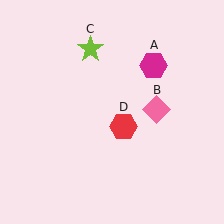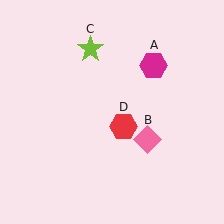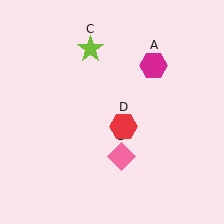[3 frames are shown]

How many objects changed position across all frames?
1 object changed position: pink diamond (object B).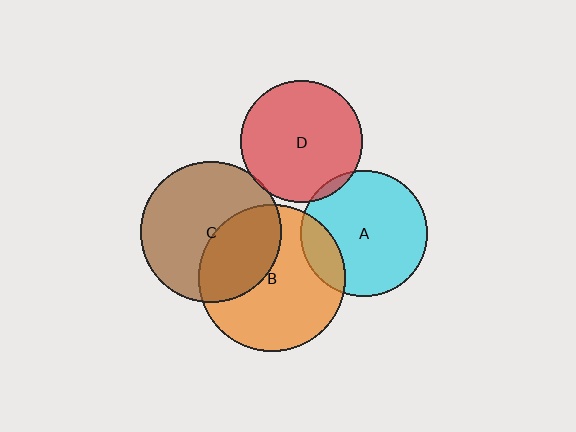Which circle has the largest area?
Circle B (orange).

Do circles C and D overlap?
Yes.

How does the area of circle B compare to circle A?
Approximately 1.4 times.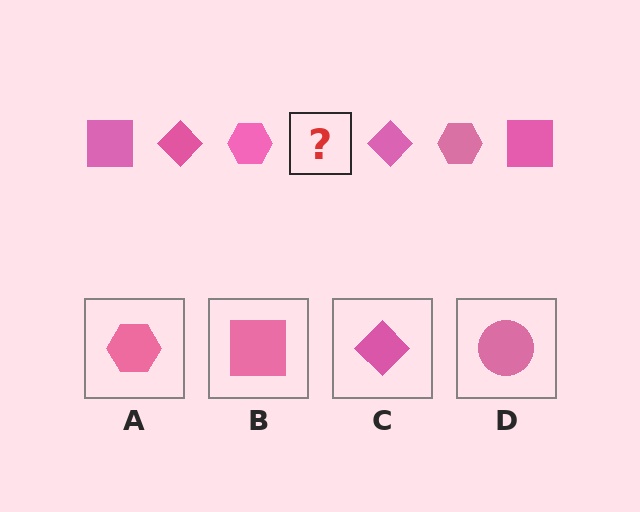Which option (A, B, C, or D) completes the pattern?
B.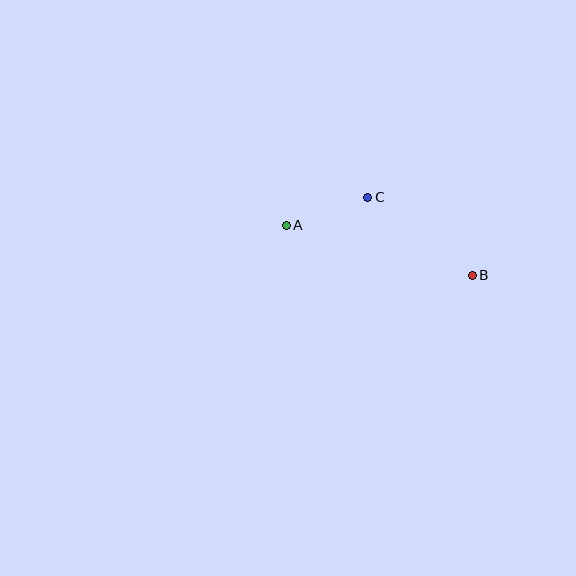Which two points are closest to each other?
Points A and C are closest to each other.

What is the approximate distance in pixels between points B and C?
The distance between B and C is approximately 130 pixels.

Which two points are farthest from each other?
Points A and B are farthest from each other.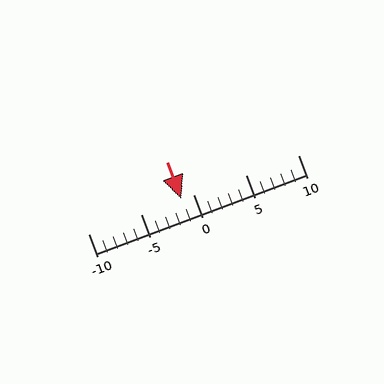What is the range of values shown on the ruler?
The ruler shows values from -10 to 10.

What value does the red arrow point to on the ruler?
The red arrow points to approximately -1.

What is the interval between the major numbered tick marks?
The major tick marks are spaced 5 units apart.